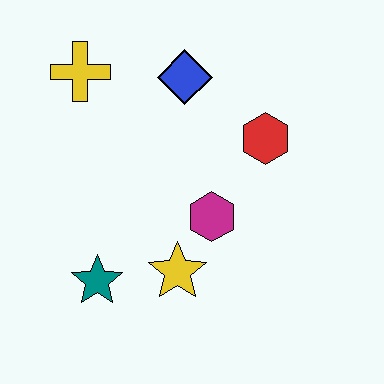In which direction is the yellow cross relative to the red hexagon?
The yellow cross is to the left of the red hexagon.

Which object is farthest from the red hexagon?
The teal star is farthest from the red hexagon.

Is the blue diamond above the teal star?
Yes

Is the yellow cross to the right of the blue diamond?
No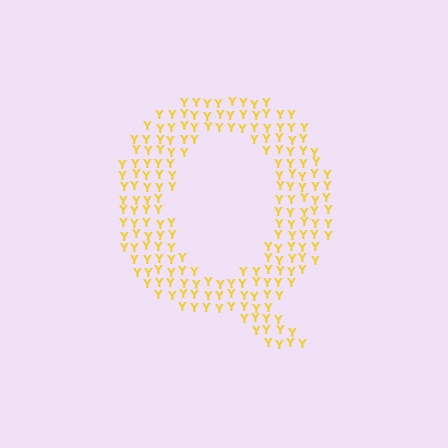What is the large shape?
The large shape is the letter Q.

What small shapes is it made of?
It is made of small letter Y's.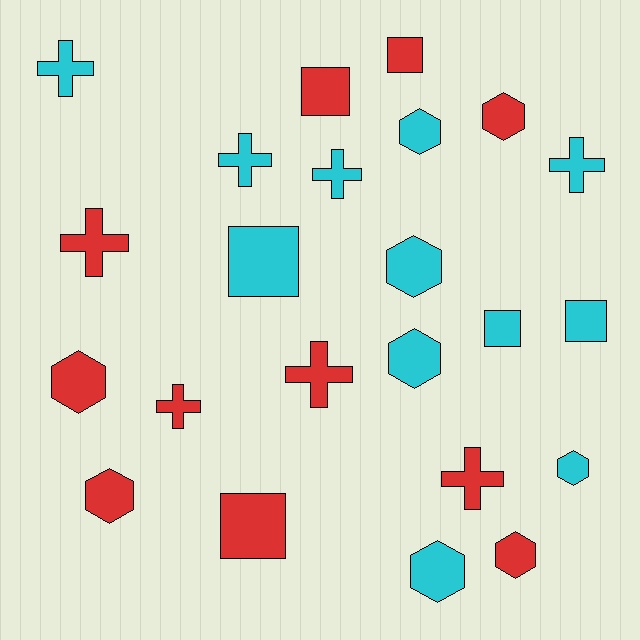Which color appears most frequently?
Cyan, with 12 objects.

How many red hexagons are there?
There are 4 red hexagons.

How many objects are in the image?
There are 23 objects.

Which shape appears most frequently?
Hexagon, with 9 objects.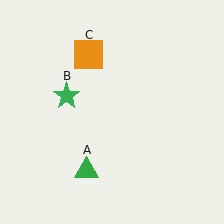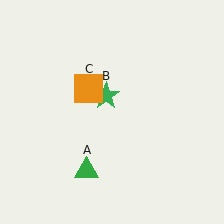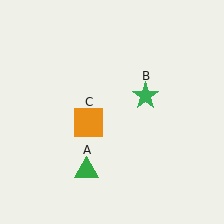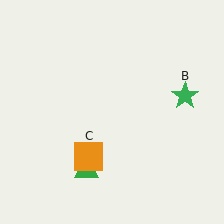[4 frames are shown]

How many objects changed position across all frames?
2 objects changed position: green star (object B), orange square (object C).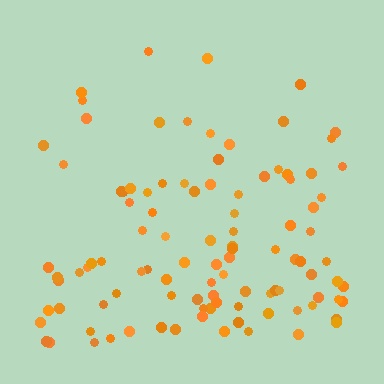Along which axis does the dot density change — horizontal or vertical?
Vertical.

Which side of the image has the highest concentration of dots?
The bottom.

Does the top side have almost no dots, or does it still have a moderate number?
Still a moderate number, just noticeably fewer than the bottom.